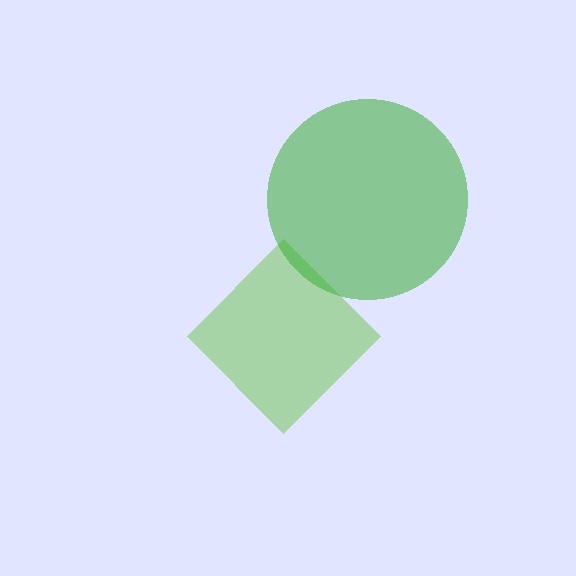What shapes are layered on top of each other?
The layered shapes are: a lime diamond, a green circle.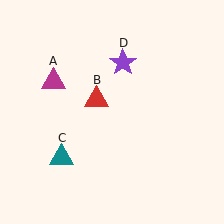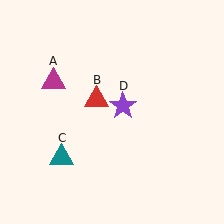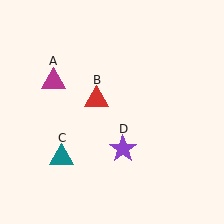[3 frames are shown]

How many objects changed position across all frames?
1 object changed position: purple star (object D).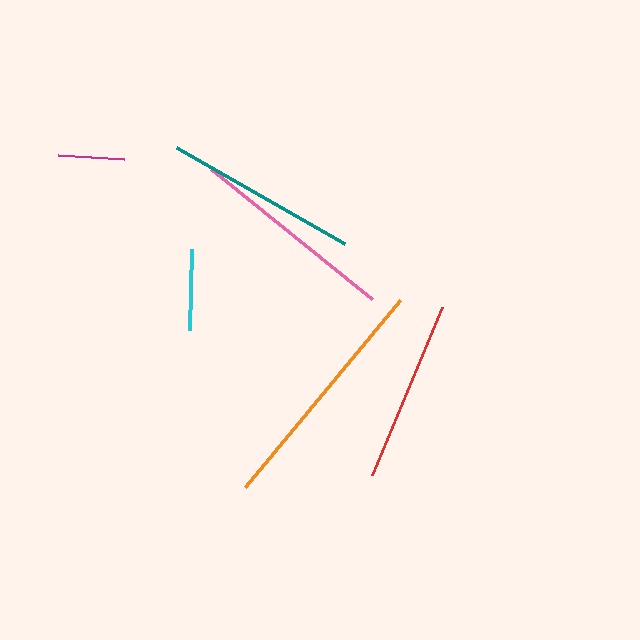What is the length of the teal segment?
The teal segment is approximately 194 pixels long.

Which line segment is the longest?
The orange line is the longest at approximately 243 pixels.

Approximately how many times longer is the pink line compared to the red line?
The pink line is approximately 1.1 times the length of the red line.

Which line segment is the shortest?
The magenta line is the shortest at approximately 66 pixels.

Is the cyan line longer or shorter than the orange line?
The orange line is longer than the cyan line.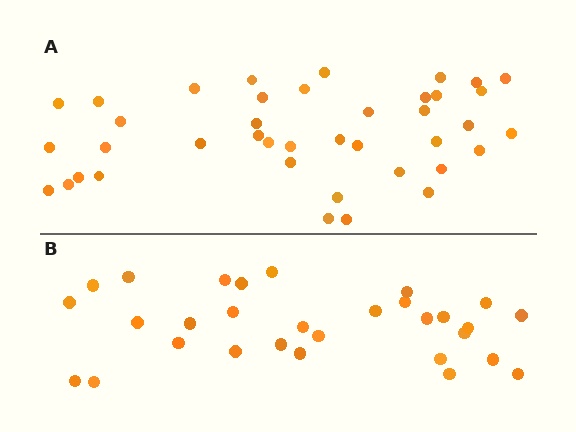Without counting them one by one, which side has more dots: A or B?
Region A (the top region) has more dots.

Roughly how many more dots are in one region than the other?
Region A has roughly 10 or so more dots than region B.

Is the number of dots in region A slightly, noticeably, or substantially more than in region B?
Region A has noticeably more, but not dramatically so. The ratio is roughly 1.3 to 1.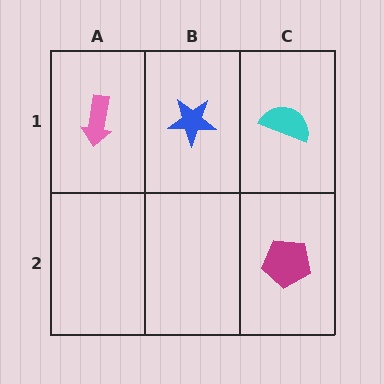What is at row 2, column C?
A magenta pentagon.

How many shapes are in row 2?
1 shape.